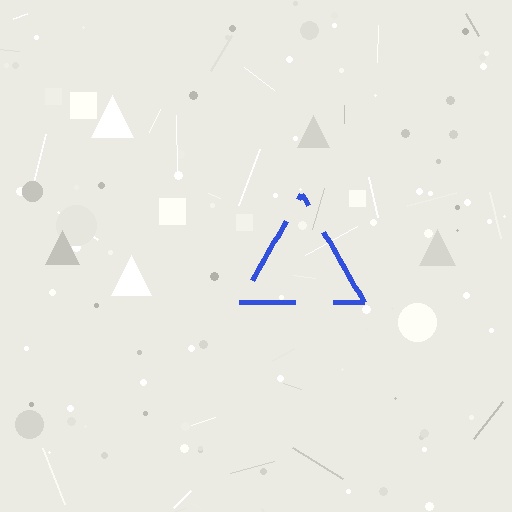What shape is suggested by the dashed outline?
The dashed outline suggests a triangle.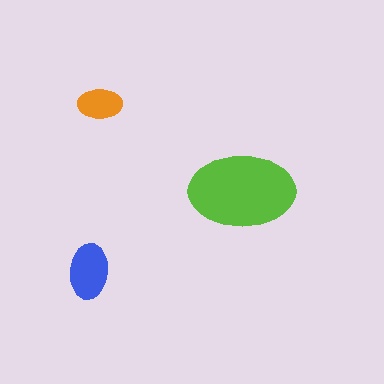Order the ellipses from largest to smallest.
the lime one, the blue one, the orange one.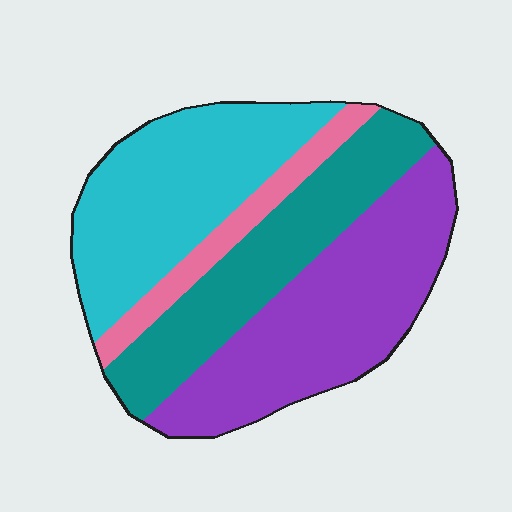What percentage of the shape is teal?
Teal takes up about one quarter (1/4) of the shape.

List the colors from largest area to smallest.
From largest to smallest: purple, cyan, teal, pink.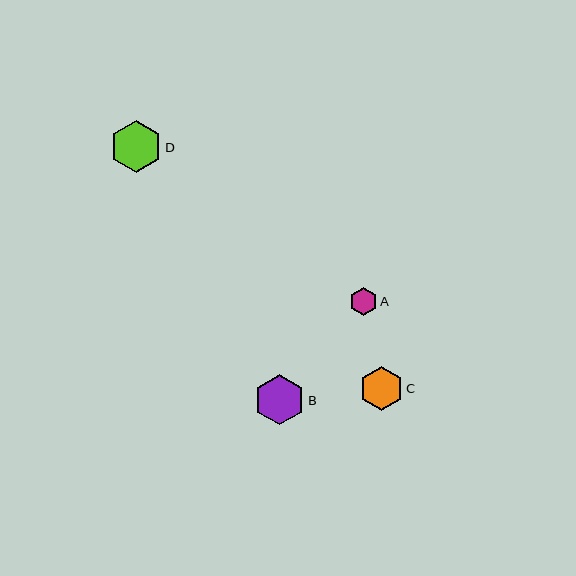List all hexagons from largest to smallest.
From largest to smallest: D, B, C, A.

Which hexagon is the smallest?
Hexagon A is the smallest with a size of approximately 27 pixels.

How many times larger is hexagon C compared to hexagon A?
Hexagon C is approximately 1.6 times the size of hexagon A.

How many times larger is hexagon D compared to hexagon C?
Hexagon D is approximately 1.2 times the size of hexagon C.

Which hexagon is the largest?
Hexagon D is the largest with a size of approximately 52 pixels.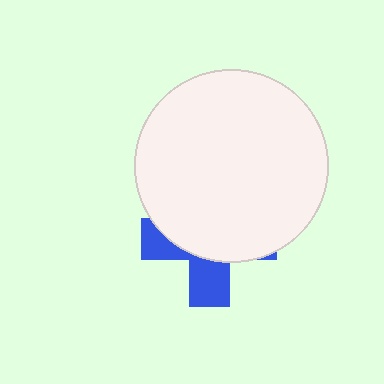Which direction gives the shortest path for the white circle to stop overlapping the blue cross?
Moving up gives the shortest separation.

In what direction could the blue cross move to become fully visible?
The blue cross could move down. That would shift it out from behind the white circle entirely.